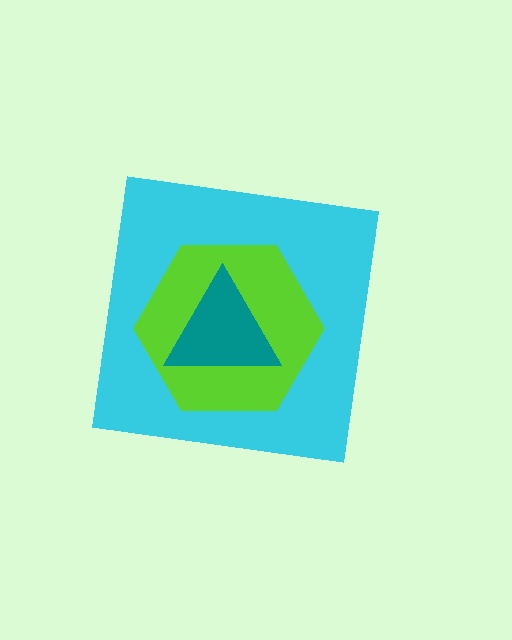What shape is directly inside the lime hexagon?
The teal triangle.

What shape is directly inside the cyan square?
The lime hexagon.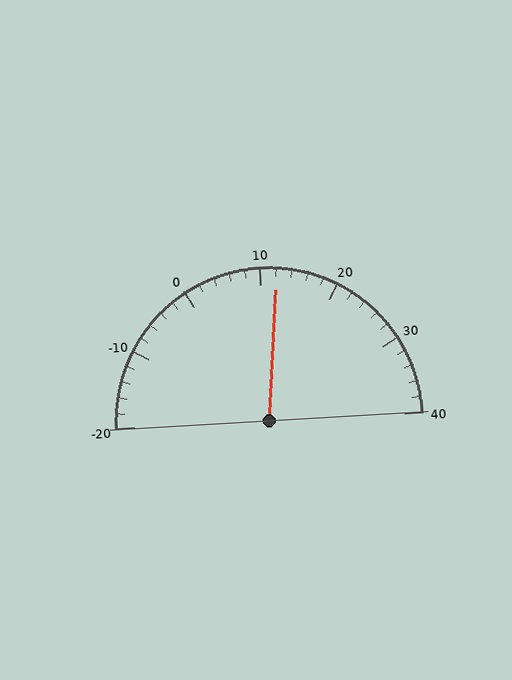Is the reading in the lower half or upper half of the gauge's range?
The reading is in the upper half of the range (-20 to 40).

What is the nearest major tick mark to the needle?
The nearest major tick mark is 10.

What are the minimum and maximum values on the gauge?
The gauge ranges from -20 to 40.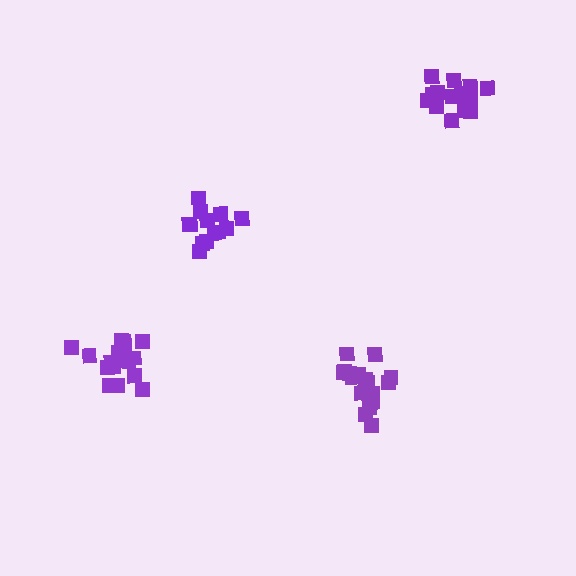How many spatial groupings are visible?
There are 4 spatial groupings.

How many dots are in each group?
Group 1: 18 dots, Group 2: 18 dots, Group 3: 13 dots, Group 4: 18 dots (67 total).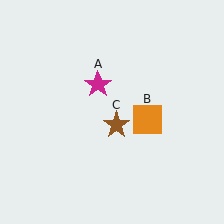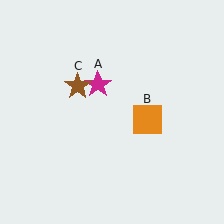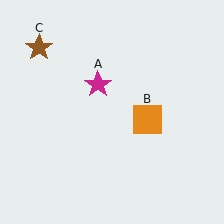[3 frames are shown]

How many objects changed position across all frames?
1 object changed position: brown star (object C).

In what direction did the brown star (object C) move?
The brown star (object C) moved up and to the left.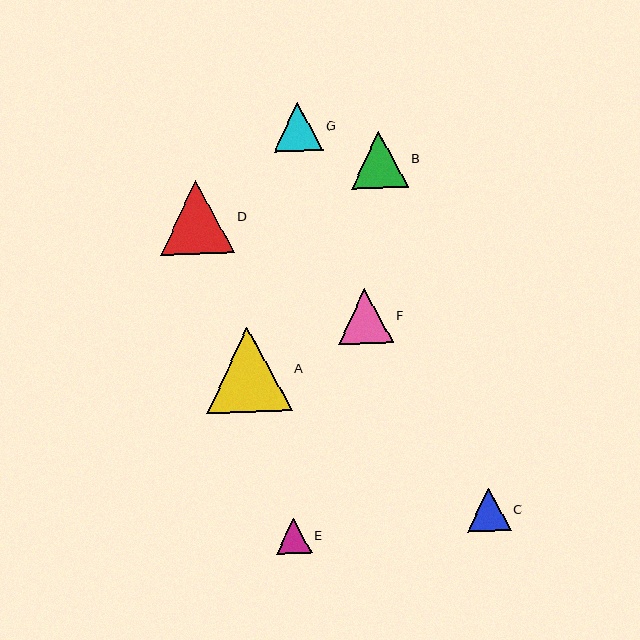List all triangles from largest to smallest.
From largest to smallest: A, D, B, F, G, C, E.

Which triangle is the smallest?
Triangle E is the smallest with a size of approximately 35 pixels.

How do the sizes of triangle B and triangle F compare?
Triangle B and triangle F are approximately the same size.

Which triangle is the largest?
Triangle A is the largest with a size of approximately 86 pixels.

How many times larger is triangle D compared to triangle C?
Triangle D is approximately 1.7 times the size of triangle C.